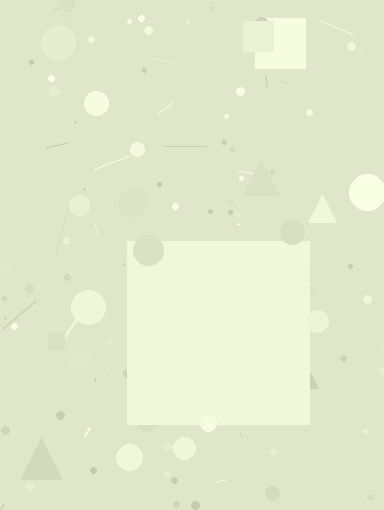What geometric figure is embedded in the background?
A square is embedded in the background.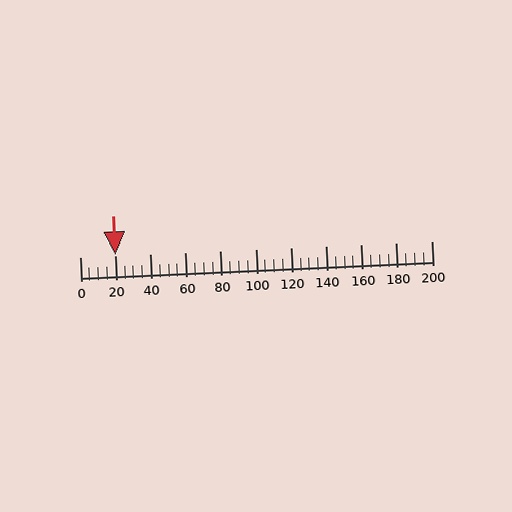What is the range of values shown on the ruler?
The ruler shows values from 0 to 200.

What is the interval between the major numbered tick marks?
The major tick marks are spaced 20 units apart.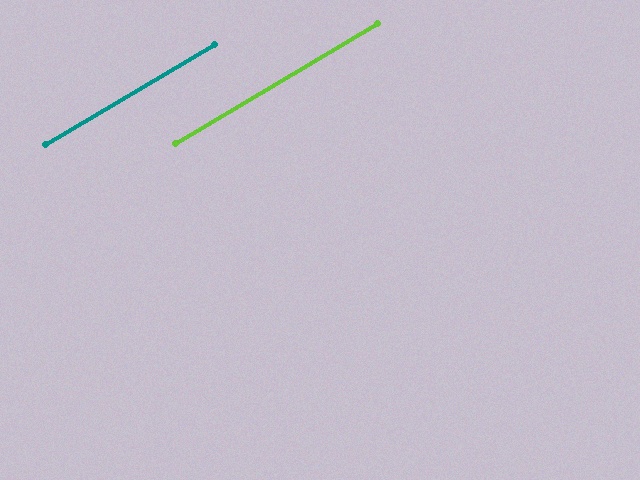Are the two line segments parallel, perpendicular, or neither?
Parallel — their directions differ by only 0.1°.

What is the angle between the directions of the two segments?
Approximately 0 degrees.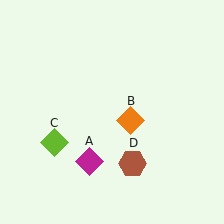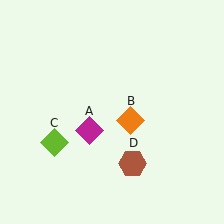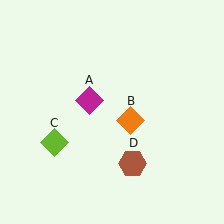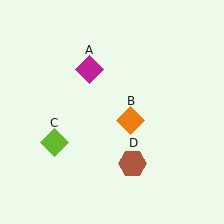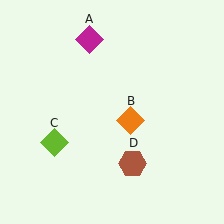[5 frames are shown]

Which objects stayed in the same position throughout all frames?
Orange diamond (object B) and lime diamond (object C) and brown hexagon (object D) remained stationary.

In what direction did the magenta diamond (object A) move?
The magenta diamond (object A) moved up.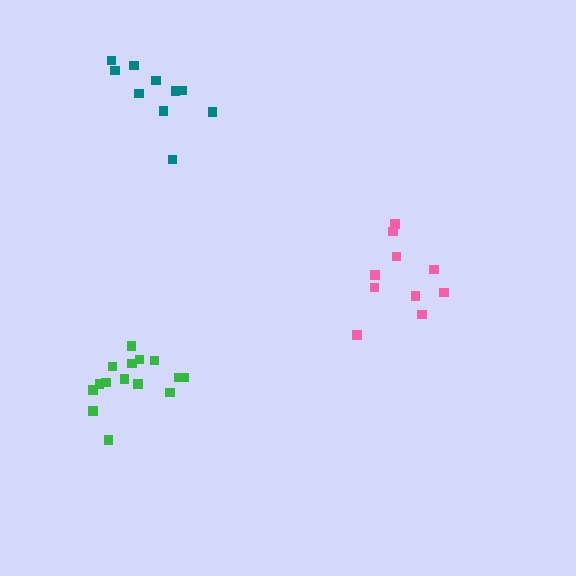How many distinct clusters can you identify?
There are 3 distinct clusters.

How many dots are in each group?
Group 1: 10 dots, Group 2: 10 dots, Group 3: 15 dots (35 total).